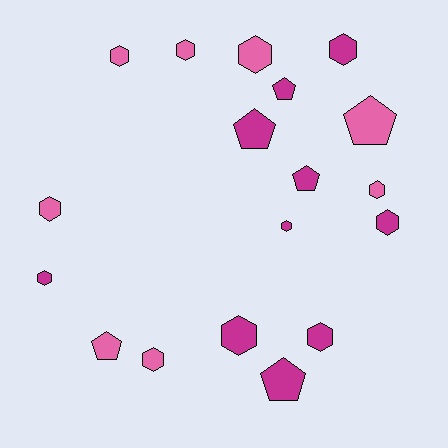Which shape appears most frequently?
Hexagon, with 12 objects.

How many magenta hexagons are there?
There are 6 magenta hexagons.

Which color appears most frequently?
Magenta, with 10 objects.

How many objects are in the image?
There are 18 objects.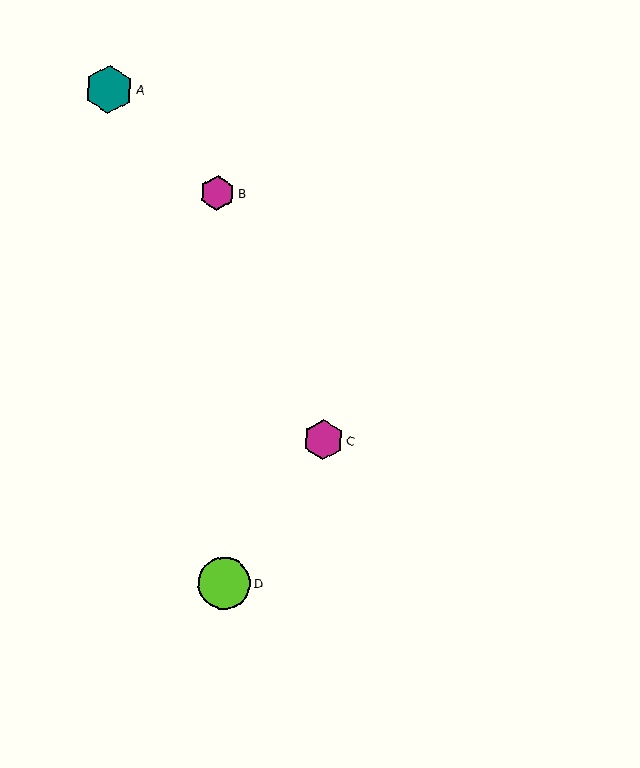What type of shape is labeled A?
Shape A is a teal hexagon.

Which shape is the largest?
The lime circle (labeled D) is the largest.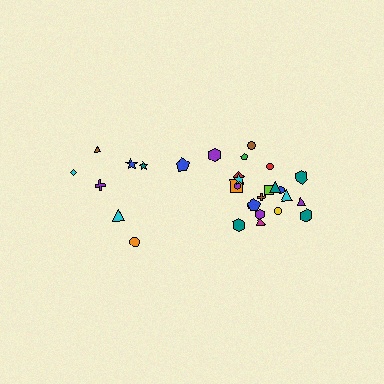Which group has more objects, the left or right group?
The right group.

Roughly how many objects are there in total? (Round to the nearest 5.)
Roughly 30 objects in total.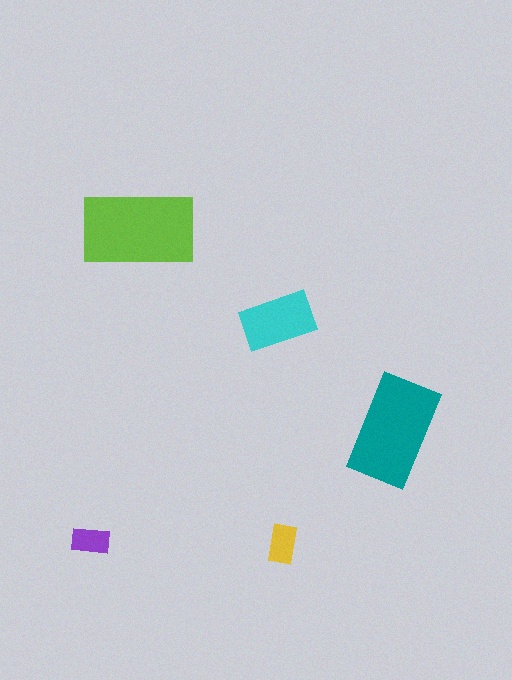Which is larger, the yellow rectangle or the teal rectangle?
The teal one.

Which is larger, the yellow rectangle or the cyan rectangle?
The cyan one.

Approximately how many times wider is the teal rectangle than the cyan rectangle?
About 1.5 times wider.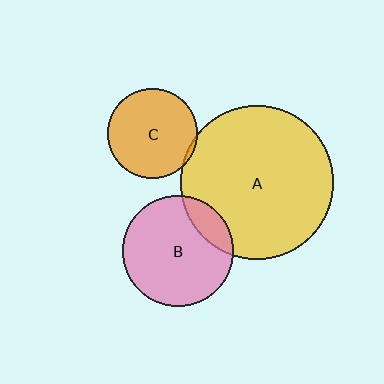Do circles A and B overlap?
Yes.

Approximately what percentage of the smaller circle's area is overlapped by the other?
Approximately 15%.